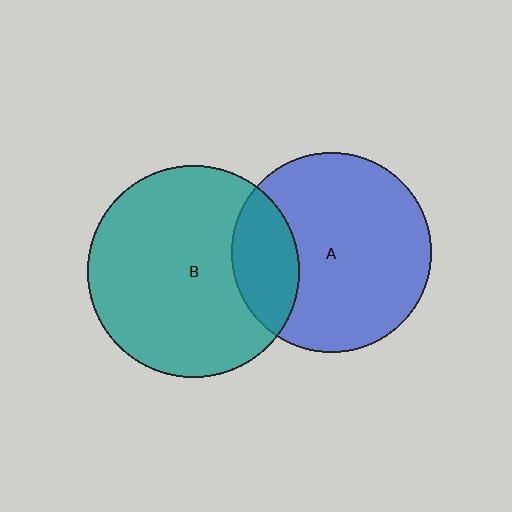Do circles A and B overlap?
Yes.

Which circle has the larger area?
Circle B (teal).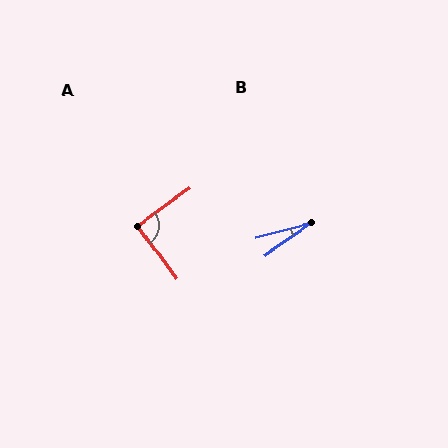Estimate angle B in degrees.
Approximately 19 degrees.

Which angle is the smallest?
B, at approximately 19 degrees.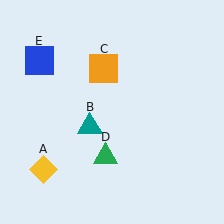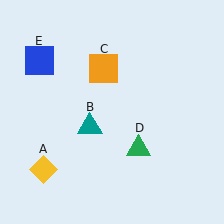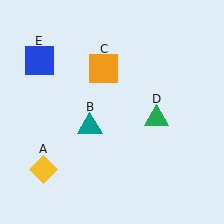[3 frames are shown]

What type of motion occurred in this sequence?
The green triangle (object D) rotated counterclockwise around the center of the scene.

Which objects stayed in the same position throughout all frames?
Yellow diamond (object A) and teal triangle (object B) and orange square (object C) and blue square (object E) remained stationary.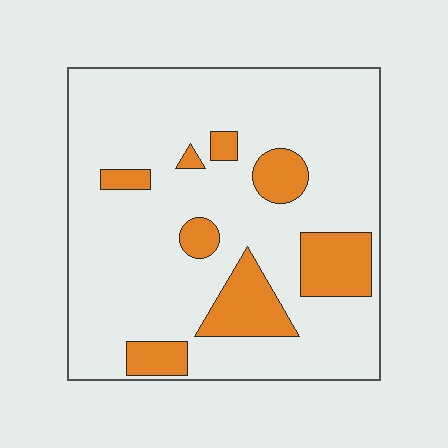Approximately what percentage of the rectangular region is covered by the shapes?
Approximately 20%.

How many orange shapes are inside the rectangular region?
8.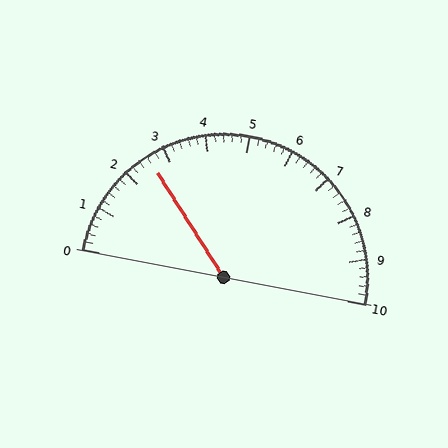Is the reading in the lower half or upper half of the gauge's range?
The reading is in the lower half of the range (0 to 10).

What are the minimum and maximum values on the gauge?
The gauge ranges from 0 to 10.